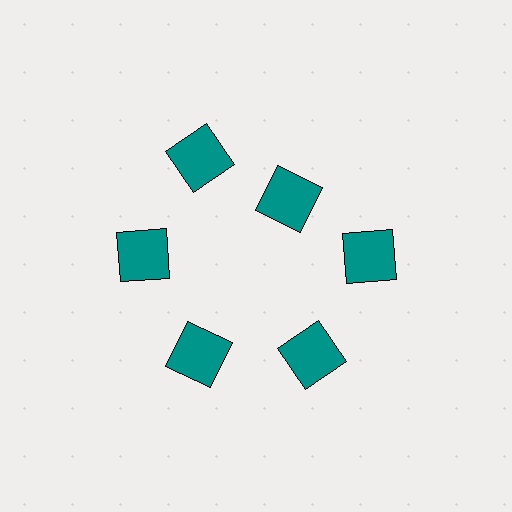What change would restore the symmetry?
The symmetry would be restored by moving it outward, back onto the ring so that all 6 squares sit at equal angles and equal distance from the center.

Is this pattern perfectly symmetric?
No. The 6 teal squares are arranged in a ring, but one element near the 1 o'clock position is pulled inward toward the center, breaking the 6-fold rotational symmetry.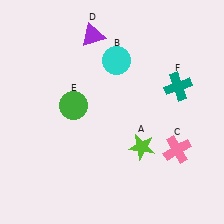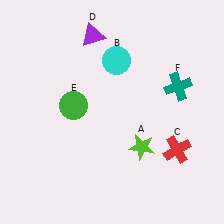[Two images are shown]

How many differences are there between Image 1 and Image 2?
There is 1 difference between the two images.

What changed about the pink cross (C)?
In Image 1, C is pink. In Image 2, it changed to red.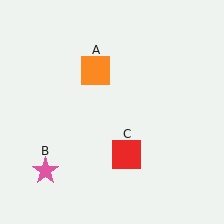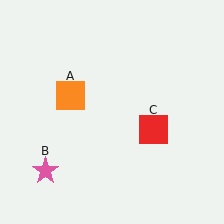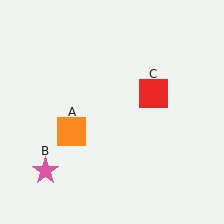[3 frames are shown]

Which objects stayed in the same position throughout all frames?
Pink star (object B) remained stationary.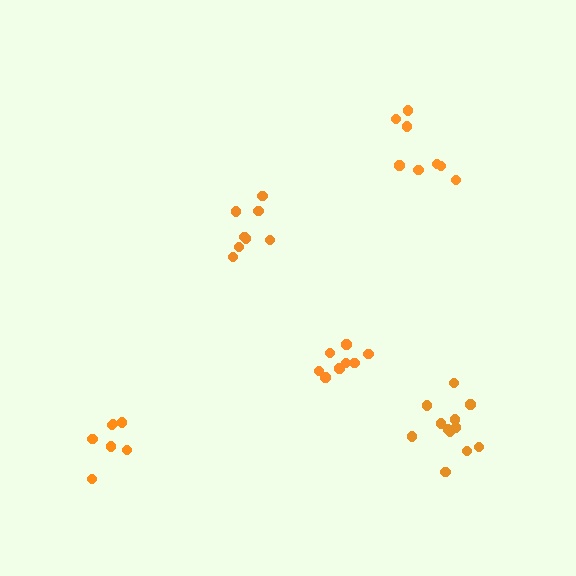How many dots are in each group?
Group 1: 8 dots, Group 2: 9 dots, Group 3: 7 dots, Group 4: 8 dots, Group 5: 13 dots (45 total).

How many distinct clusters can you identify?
There are 5 distinct clusters.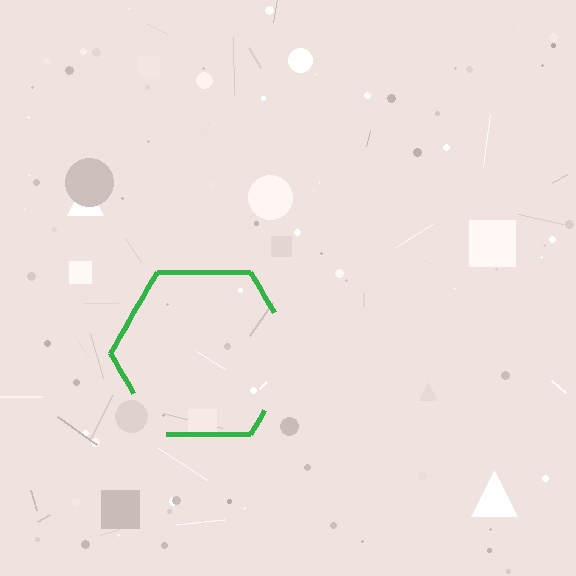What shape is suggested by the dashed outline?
The dashed outline suggests a hexagon.